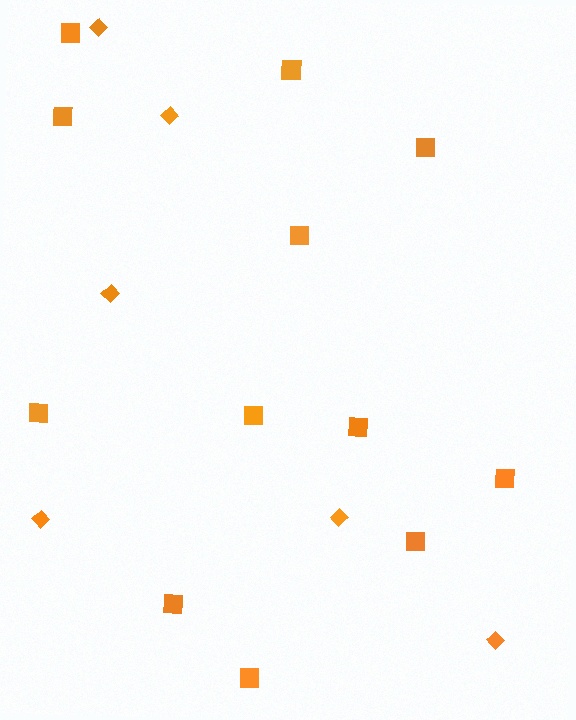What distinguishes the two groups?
There are 2 groups: one group of diamonds (6) and one group of squares (12).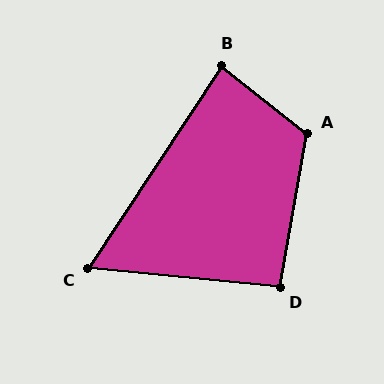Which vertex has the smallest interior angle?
C, at approximately 62 degrees.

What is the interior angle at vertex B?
Approximately 85 degrees (approximately right).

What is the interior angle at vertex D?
Approximately 95 degrees (approximately right).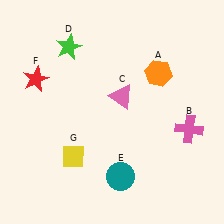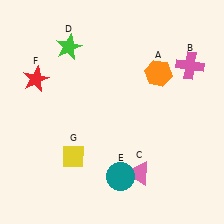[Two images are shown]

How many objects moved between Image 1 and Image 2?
2 objects moved between the two images.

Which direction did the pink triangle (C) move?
The pink triangle (C) moved down.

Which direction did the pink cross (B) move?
The pink cross (B) moved up.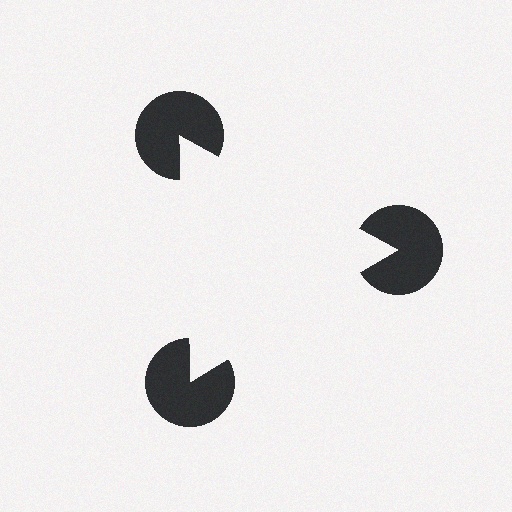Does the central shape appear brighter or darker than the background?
It typically appears slightly brighter than the background, even though no actual brightness change is drawn.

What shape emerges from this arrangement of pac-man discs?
An illusory triangle — its edges are inferred from the aligned wedge cuts in the pac-man discs, not physically drawn.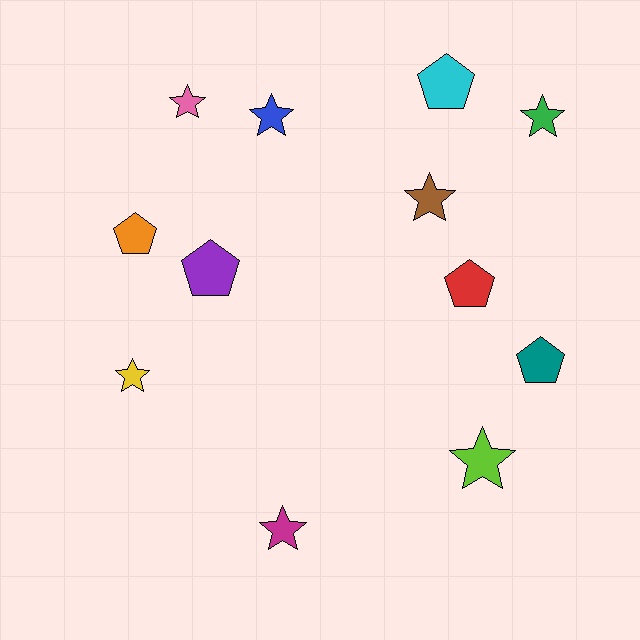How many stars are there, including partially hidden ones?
There are 7 stars.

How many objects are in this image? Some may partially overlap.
There are 12 objects.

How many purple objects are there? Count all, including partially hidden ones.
There is 1 purple object.